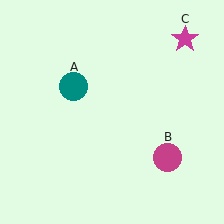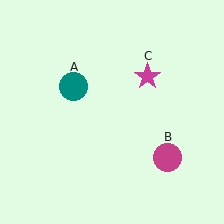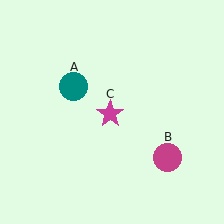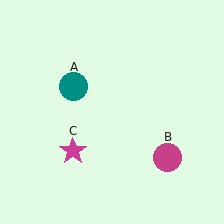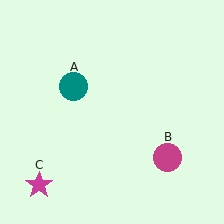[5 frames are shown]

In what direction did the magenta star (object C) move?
The magenta star (object C) moved down and to the left.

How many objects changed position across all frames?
1 object changed position: magenta star (object C).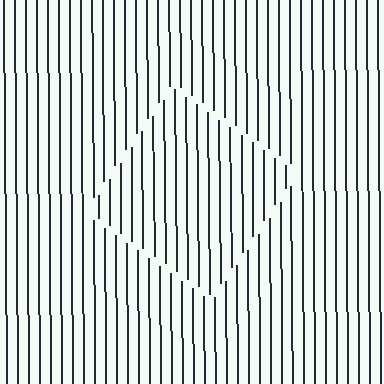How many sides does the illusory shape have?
4 sides — the line-ends trace a square.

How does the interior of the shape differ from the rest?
The interior of the shape contains the same grating, shifted by half a period — the contour is defined by the phase discontinuity where line-ends from the inner and outer gratings abut.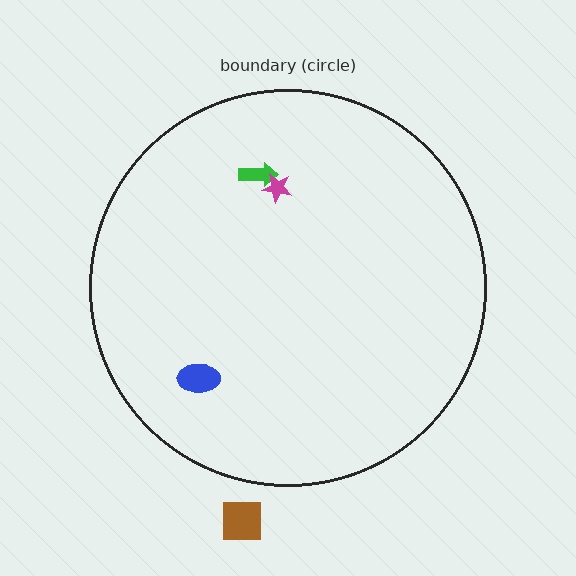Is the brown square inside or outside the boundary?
Outside.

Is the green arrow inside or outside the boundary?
Inside.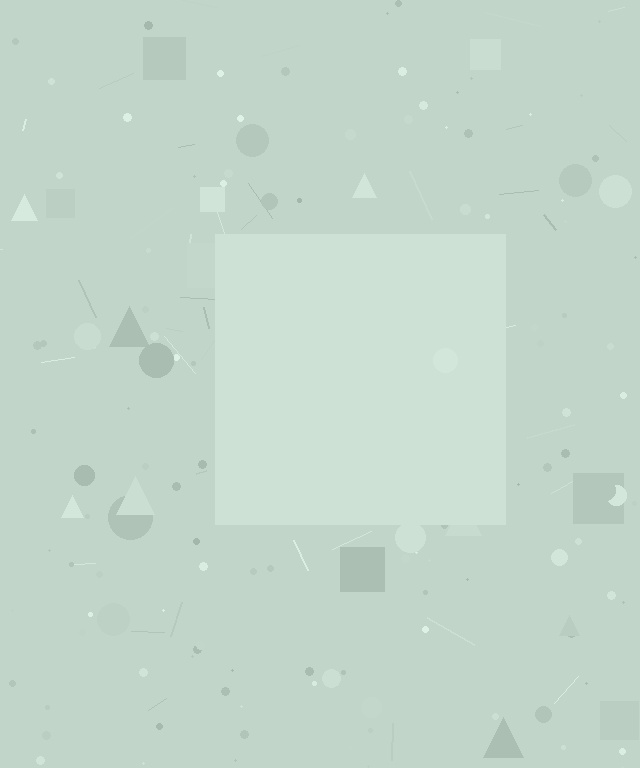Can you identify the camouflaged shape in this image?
The camouflaged shape is a square.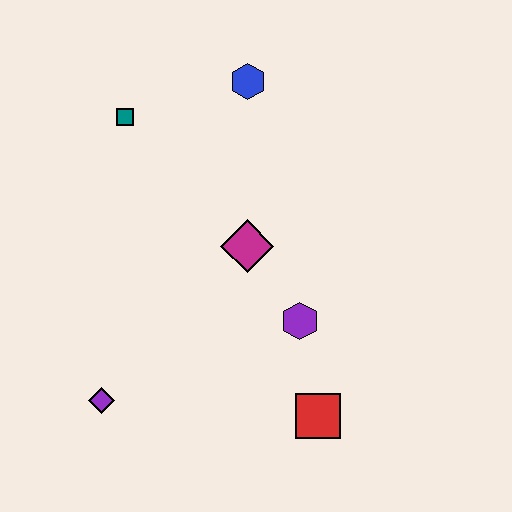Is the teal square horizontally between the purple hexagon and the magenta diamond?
No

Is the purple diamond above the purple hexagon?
No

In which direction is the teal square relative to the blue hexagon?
The teal square is to the left of the blue hexagon.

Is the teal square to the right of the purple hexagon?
No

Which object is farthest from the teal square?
The red square is farthest from the teal square.